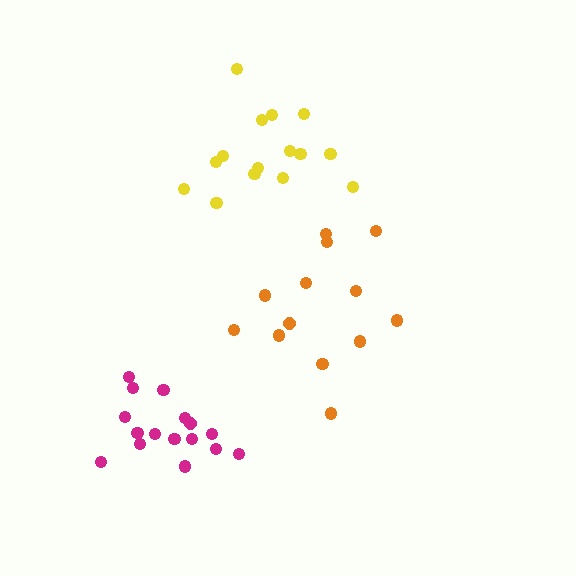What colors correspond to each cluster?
The clusters are colored: magenta, orange, yellow.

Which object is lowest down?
The magenta cluster is bottommost.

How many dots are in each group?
Group 1: 16 dots, Group 2: 13 dots, Group 3: 15 dots (44 total).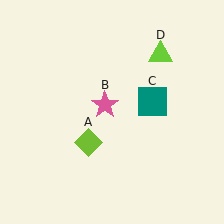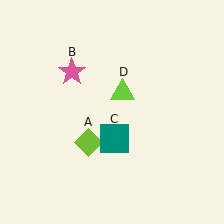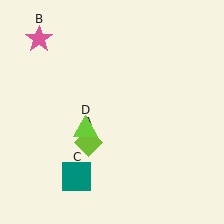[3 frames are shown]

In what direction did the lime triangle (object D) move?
The lime triangle (object D) moved down and to the left.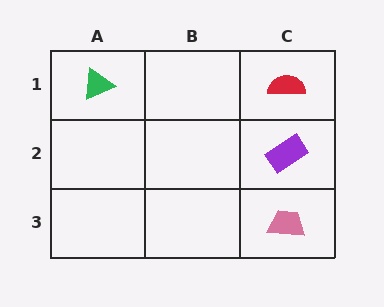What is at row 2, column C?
A purple rectangle.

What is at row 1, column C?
A red semicircle.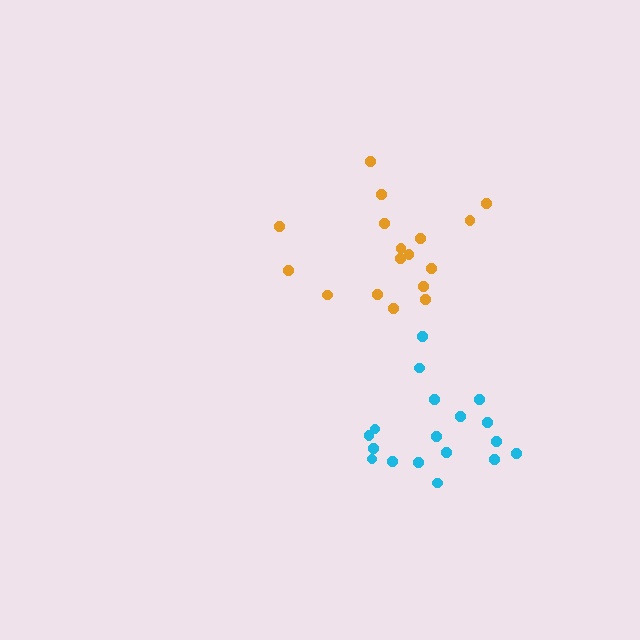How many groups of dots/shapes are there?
There are 2 groups.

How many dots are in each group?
Group 1: 18 dots, Group 2: 17 dots (35 total).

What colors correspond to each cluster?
The clusters are colored: cyan, orange.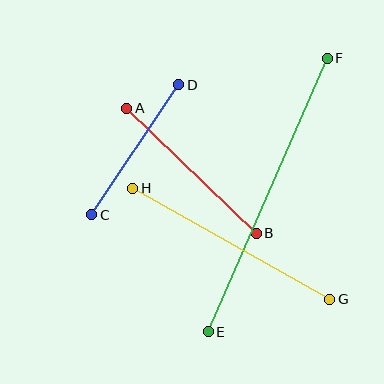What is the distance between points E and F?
The distance is approximately 298 pixels.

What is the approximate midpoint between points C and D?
The midpoint is at approximately (135, 150) pixels.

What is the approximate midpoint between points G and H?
The midpoint is at approximately (231, 244) pixels.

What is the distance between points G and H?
The distance is approximately 227 pixels.